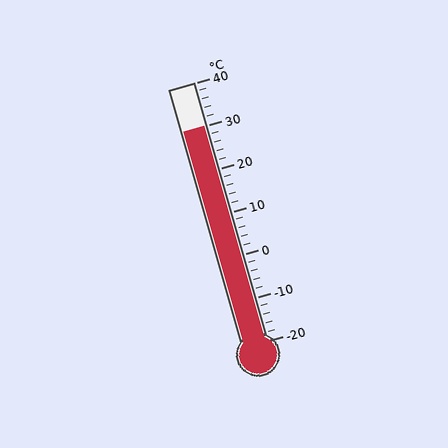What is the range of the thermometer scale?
The thermometer scale ranges from -20°C to 40°C.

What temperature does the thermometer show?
The thermometer shows approximately 30°C.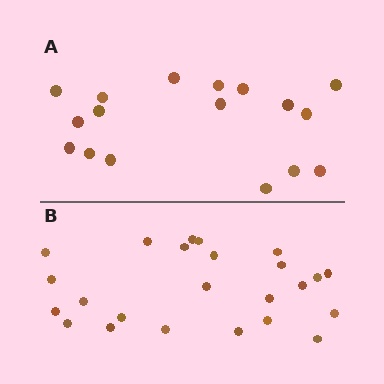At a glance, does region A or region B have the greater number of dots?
Region B (the bottom region) has more dots.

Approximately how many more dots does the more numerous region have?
Region B has roughly 8 or so more dots than region A.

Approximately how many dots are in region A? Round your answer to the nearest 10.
About 20 dots. (The exact count is 17, which rounds to 20.)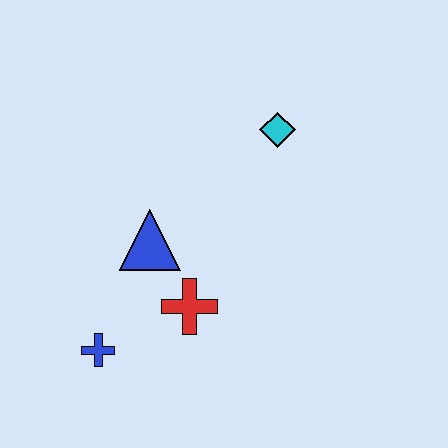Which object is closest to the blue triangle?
The red cross is closest to the blue triangle.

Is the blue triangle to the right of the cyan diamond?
No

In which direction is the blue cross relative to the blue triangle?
The blue cross is below the blue triangle.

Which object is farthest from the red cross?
The cyan diamond is farthest from the red cross.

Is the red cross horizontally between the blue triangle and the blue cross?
No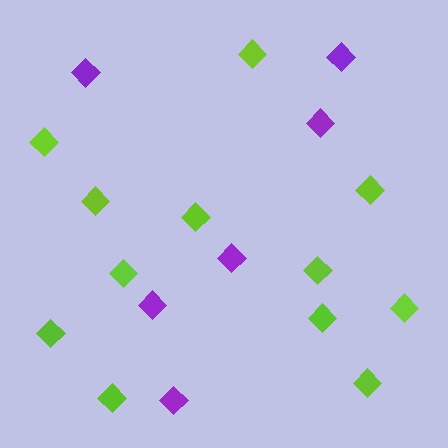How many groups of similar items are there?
There are 2 groups: one group of purple diamonds (6) and one group of lime diamonds (12).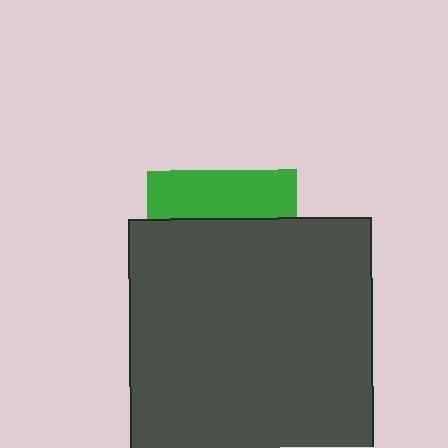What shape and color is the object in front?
The object in front is a dark gray square.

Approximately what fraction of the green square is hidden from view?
Roughly 68% of the green square is hidden behind the dark gray square.